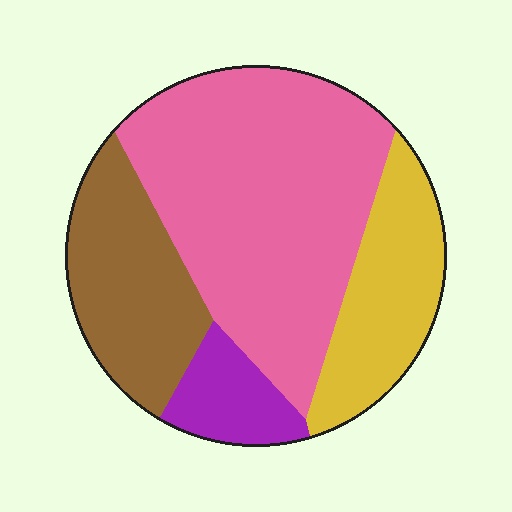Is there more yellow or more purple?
Yellow.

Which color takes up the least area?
Purple, at roughly 10%.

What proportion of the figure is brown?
Brown covers about 20% of the figure.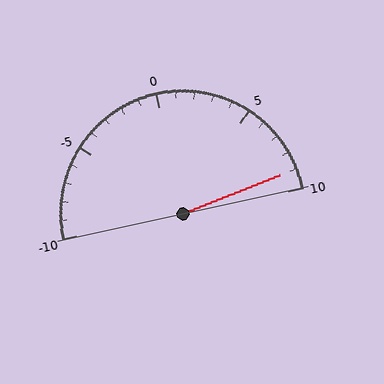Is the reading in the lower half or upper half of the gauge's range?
The reading is in the upper half of the range (-10 to 10).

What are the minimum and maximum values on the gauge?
The gauge ranges from -10 to 10.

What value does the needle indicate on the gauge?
The needle indicates approximately 9.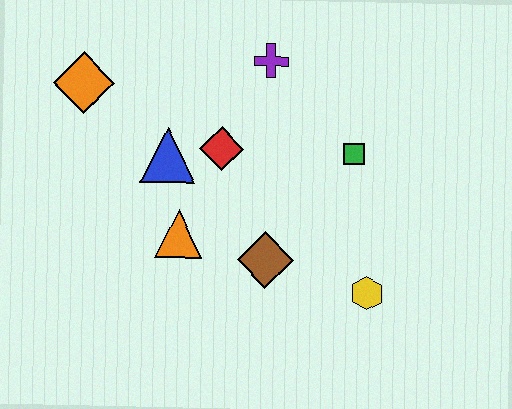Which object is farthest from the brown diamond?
The orange diamond is farthest from the brown diamond.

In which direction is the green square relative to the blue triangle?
The green square is to the right of the blue triangle.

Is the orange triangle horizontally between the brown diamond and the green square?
No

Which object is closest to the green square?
The purple cross is closest to the green square.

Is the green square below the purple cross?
Yes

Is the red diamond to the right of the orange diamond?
Yes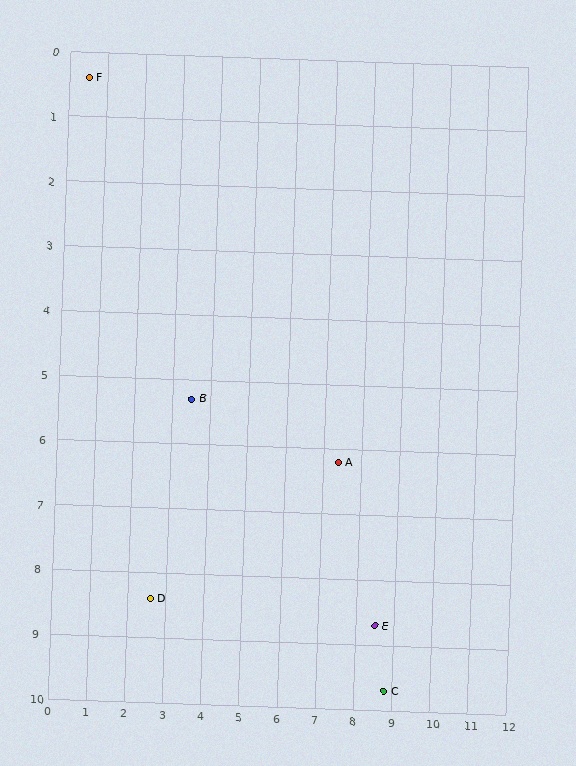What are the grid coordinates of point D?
Point D is at approximately (2.6, 8.4).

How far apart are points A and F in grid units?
Points A and F are about 9.0 grid units apart.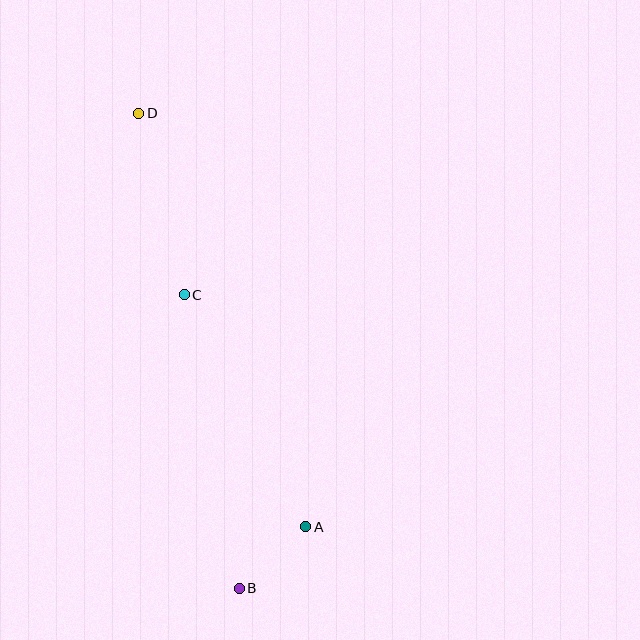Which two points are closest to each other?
Points A and B are closest to each other.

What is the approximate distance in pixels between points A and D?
The distance between A and D is approximately 446 pixels.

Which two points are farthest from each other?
Points B and D are farthest from each other.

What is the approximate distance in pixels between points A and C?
The distance between A and C is approximately 262 pixels.